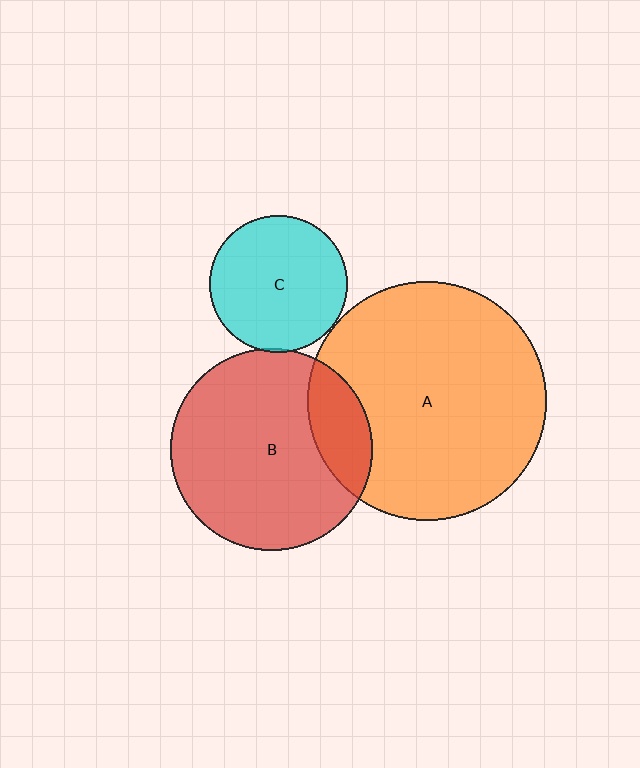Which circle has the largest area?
Circle A (orange).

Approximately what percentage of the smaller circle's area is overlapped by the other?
Approximately 5%.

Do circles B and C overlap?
Yes.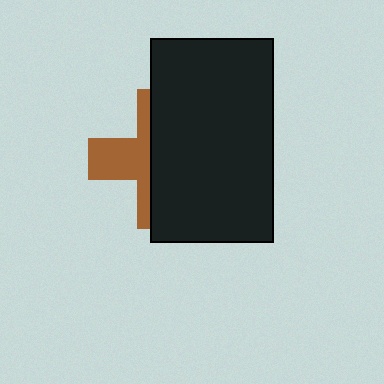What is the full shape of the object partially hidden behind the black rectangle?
The partially hidden object is a brown cross.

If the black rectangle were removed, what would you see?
You would see the complete brown cross.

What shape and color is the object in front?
The object in front is a black rectangle.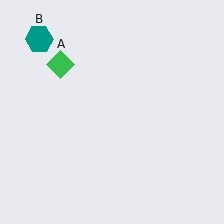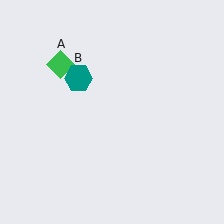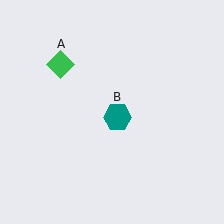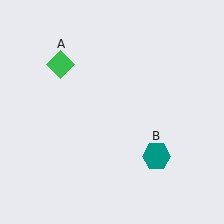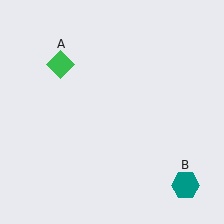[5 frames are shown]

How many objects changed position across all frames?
1 object changed position: teal hexagon (object B).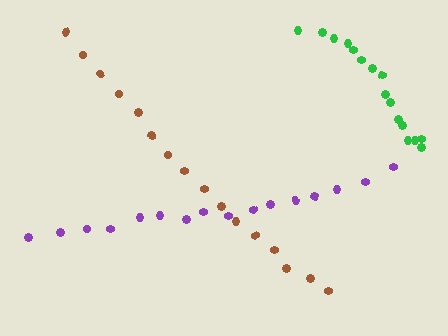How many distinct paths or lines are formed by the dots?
There are 3 distinct paths.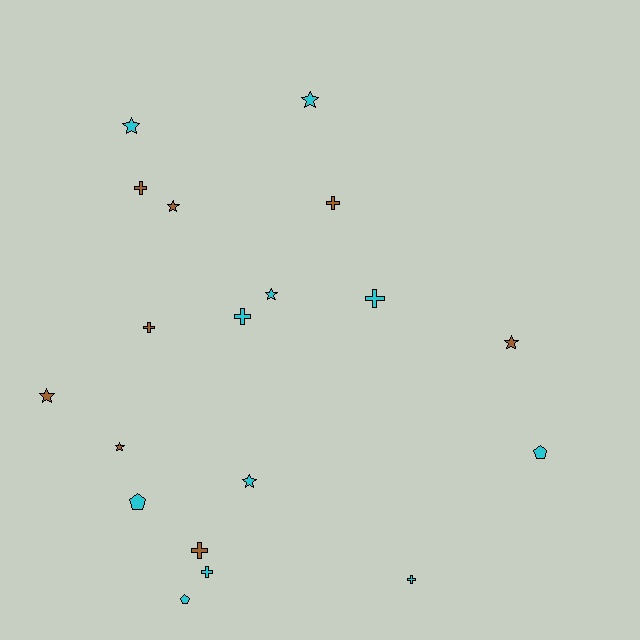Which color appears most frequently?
Cyan, with 11 objects.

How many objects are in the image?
There are 19 objects.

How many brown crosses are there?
There are 4 brown crosses.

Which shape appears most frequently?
Star, with 8 objects.